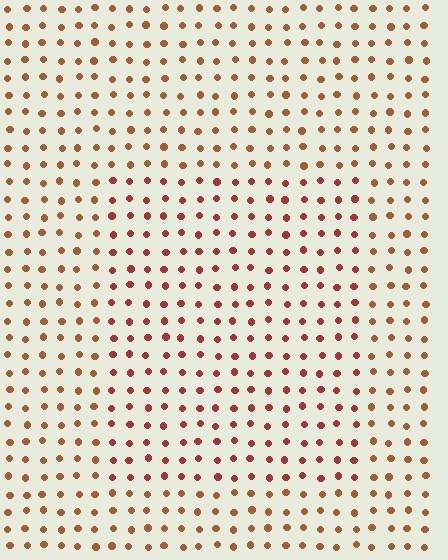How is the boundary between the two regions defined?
The boundary is defined purely by a slight shift in hue (about 24 degrees). Spacing, size, and orientation are identical on both sides.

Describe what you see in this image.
The image is filled with small brown elements in a uniform arrangement. A rectangle-shaped region is visible where the elements are tinted to a slightly different hue, forming a subtle color boundary.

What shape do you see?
I see a rectangle.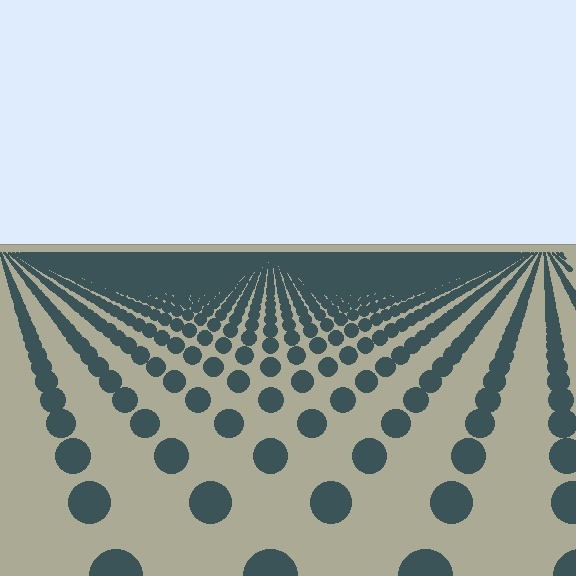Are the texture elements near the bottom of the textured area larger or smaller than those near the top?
Larger. Near the bottom, elements are closer to the viewer and appear at a bigger on-screen size.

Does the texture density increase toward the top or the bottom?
Density increases toward the top.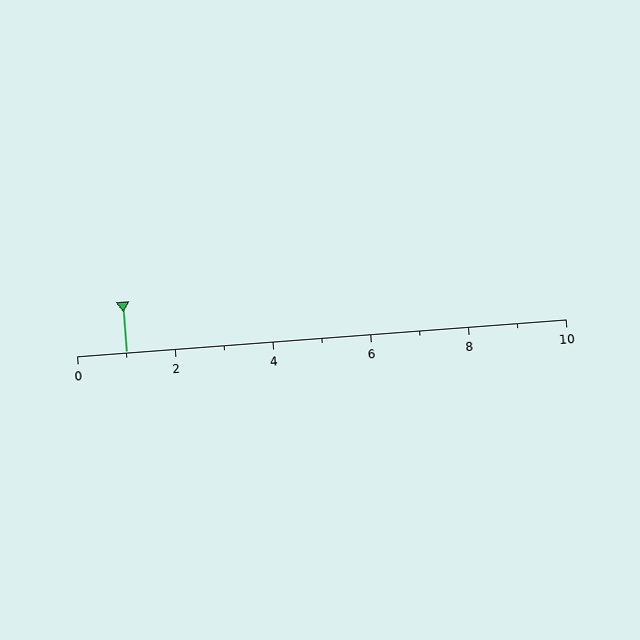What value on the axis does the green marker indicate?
The marker indicates approximately 1.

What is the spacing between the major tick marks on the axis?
The major ticks are spaced 2 apart.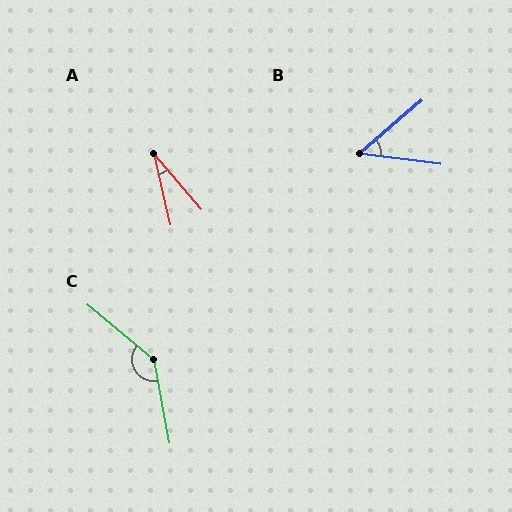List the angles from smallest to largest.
A (28°), B (48°), C (140°).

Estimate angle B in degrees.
Approximately 48 degrees.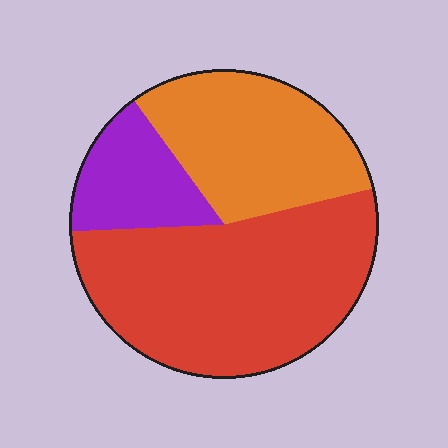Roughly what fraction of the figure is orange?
Orange covers roughly 30% of the figure.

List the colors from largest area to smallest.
From largest to smallest: red, orange, purple.